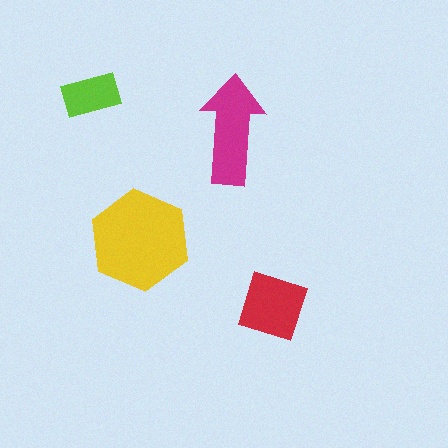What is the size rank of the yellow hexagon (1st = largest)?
1st.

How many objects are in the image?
There are 4 objects in the image.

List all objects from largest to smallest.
The yellow hexagon, the magenta arrow, the red diamond, the lime rectangle.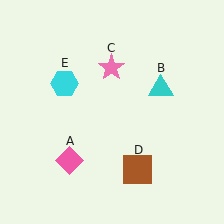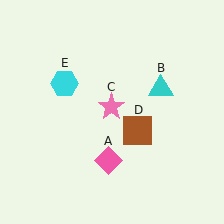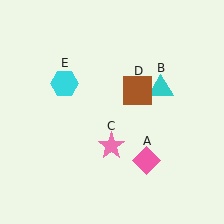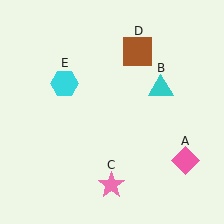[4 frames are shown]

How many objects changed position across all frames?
3 objects changed position: pink diamond (object A), pink star (object C), brown square (object D).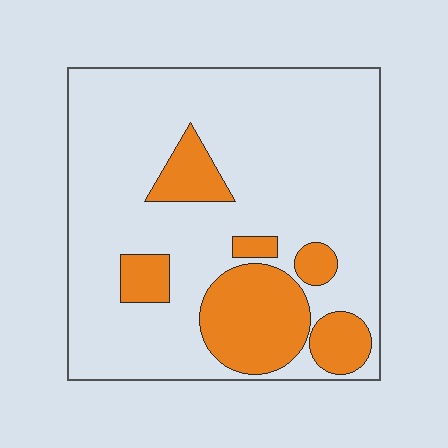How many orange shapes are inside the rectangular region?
6.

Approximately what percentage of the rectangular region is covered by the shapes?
Approximately 20%.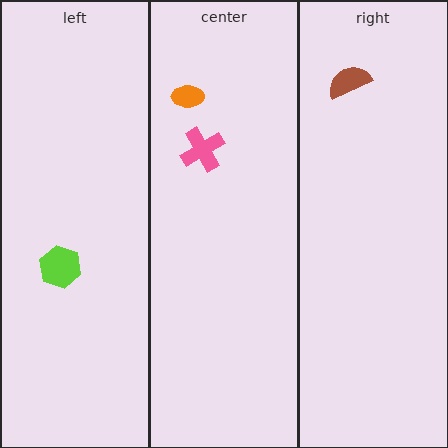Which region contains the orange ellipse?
The center region.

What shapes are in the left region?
The lime hexagon.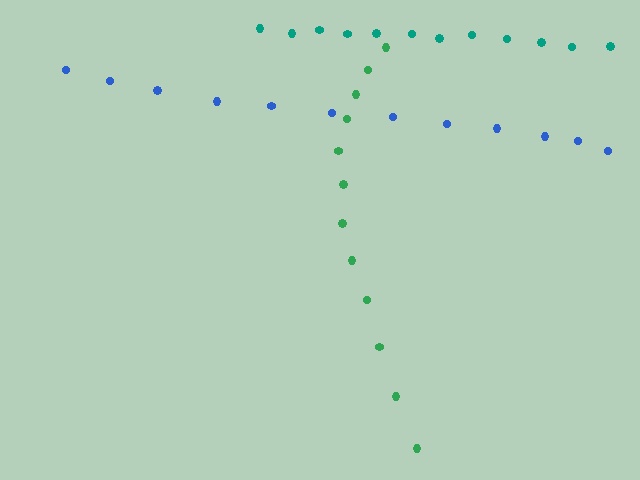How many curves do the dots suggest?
There are 3 distinct paths.